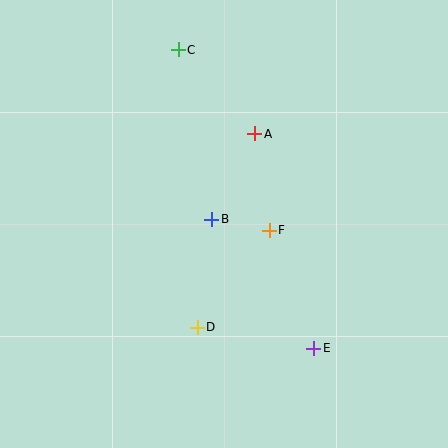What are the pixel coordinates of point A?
Point A is at (255, 134).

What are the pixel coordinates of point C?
Point C is at (178, 50).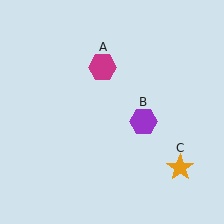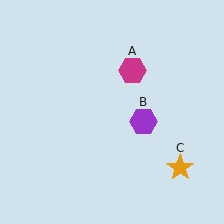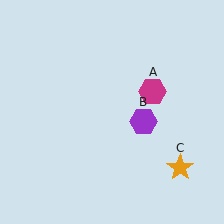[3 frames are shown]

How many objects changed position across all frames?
1 object changed position: magenta hexagon (object A).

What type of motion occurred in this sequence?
The magenta hexagon (object A) rotated clockwise around the center of the scene.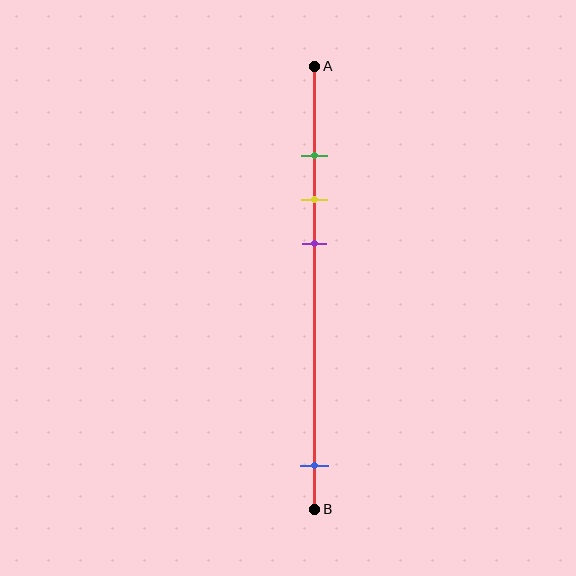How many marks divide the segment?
There are 4 marks dividing the segment.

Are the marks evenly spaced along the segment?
No, the marks are not evenly spaced.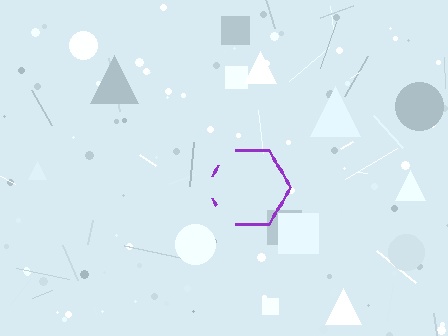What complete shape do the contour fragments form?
The contour fragments form a hexagon.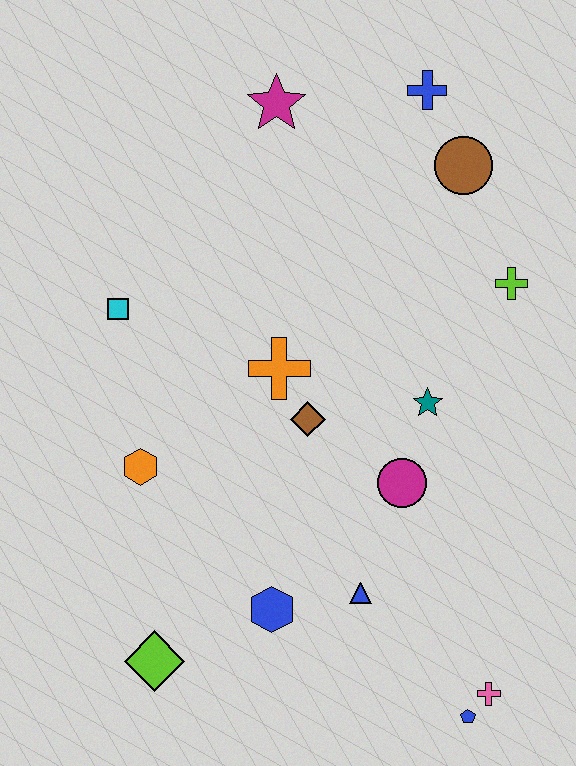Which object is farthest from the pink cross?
The magenta star is farthest from the pink cross.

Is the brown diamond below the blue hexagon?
No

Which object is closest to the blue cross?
The brown circle is closest to the blue cross.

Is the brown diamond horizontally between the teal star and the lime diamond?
Yes